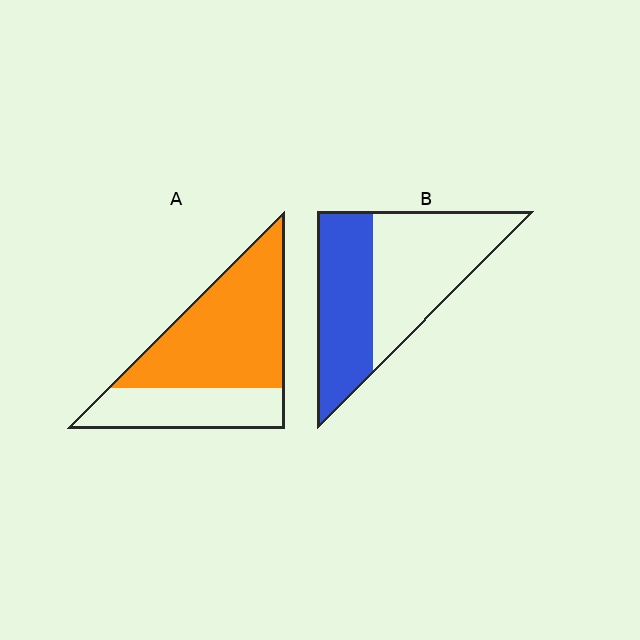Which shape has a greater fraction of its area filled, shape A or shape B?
Shape A.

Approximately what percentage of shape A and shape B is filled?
A is approximately 65% and B is approximately 45%.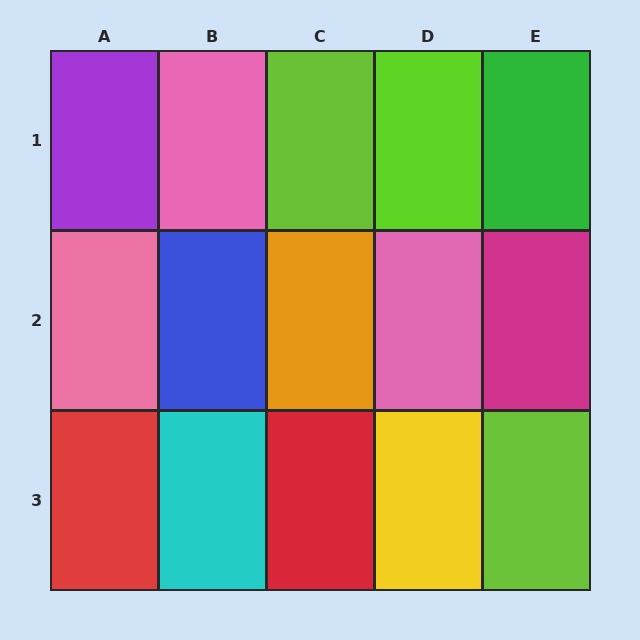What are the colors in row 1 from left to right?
Purple, pink, lime, lime, green.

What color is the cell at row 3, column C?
Red.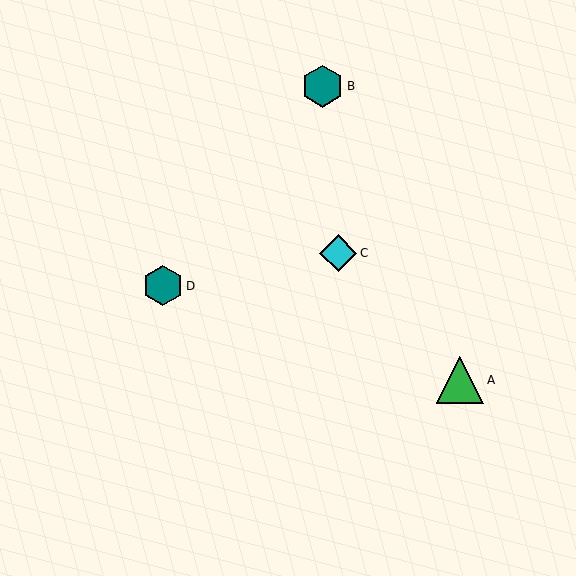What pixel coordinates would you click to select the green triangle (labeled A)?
Click at (460, 380) to select the green triangle A.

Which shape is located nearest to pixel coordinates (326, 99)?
The teal hexagon (labeled B) at (323, 86) is nearest to that location.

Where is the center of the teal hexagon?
The center of the teal hexagon is at (323, 86).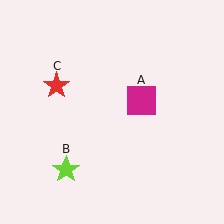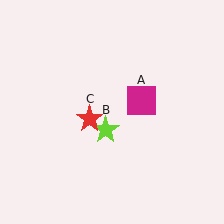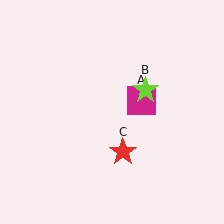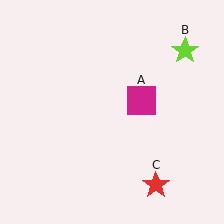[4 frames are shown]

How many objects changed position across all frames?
2 objects changed position: lime star (object B), red star (object C).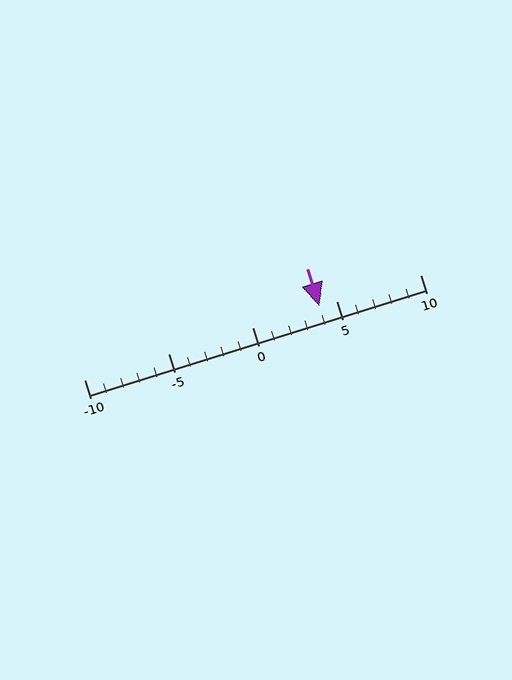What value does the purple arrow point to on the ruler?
The purple arrow points to approximately 4.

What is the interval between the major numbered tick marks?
The major tick marks are spaced 5 units apart.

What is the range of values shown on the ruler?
The ruler shows values from -10 to 10.